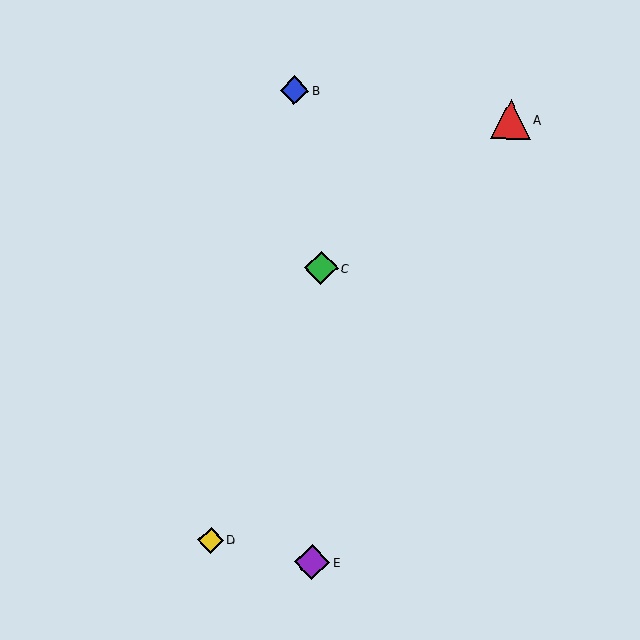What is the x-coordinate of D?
Object D is at x≈211.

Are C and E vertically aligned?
Yes, both are at x≈321.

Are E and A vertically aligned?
No, E is at x≈312 and A is at x≈510.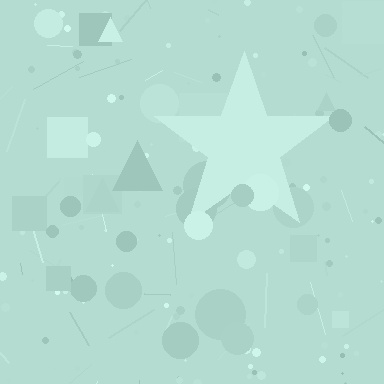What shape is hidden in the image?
A star is hidden in the image.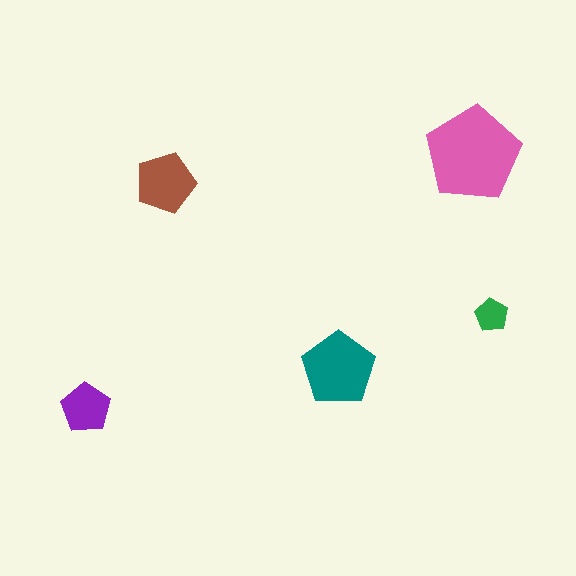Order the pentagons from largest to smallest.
the pink one, the teal one, the brown one, the purple one, the green one.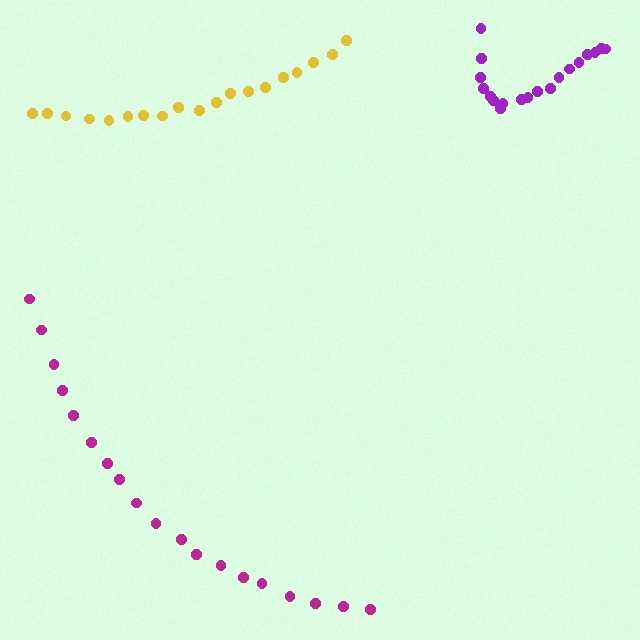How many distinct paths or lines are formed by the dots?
There are 3 distinct paths.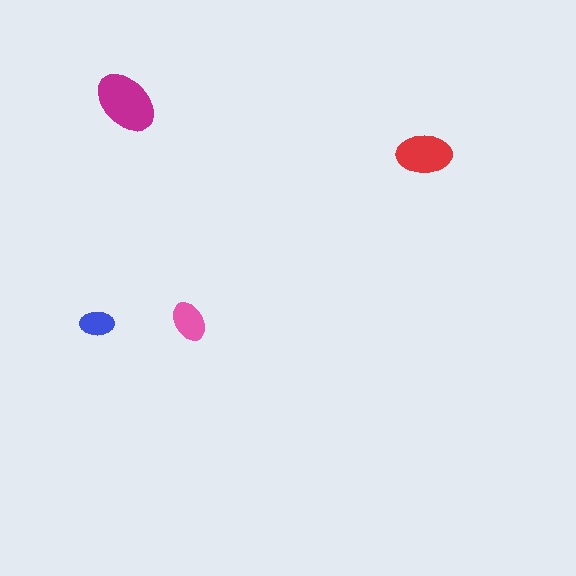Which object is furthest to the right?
The red ellipse is rightmost.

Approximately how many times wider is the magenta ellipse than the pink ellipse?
About 1.5 times wider.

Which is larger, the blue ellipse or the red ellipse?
The red one.